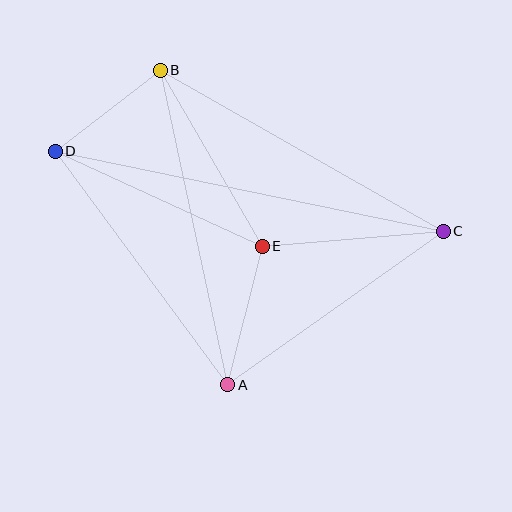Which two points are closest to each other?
Points B and D are closest to each other.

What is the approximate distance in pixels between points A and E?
The distance between A and E is approximately 143 pixels.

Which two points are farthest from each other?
Points C and D are farthest from each other.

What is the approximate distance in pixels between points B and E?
The distance between B and E is approximately 204 pixels.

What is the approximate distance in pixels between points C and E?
The distance between C and E is approximately 182 pixels.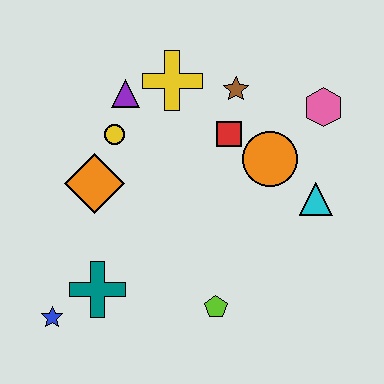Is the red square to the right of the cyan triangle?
No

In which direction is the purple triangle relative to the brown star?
The purple triangle is to the left of the brown star.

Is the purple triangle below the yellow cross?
Yes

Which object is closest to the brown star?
The red square is closest to the brown star.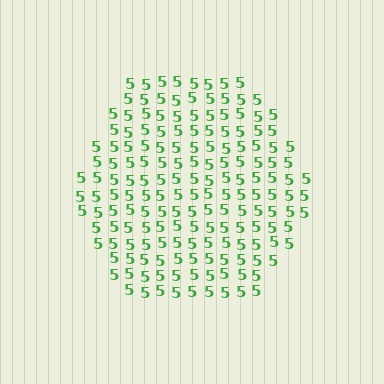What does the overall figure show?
The overall figure shows a hexagon.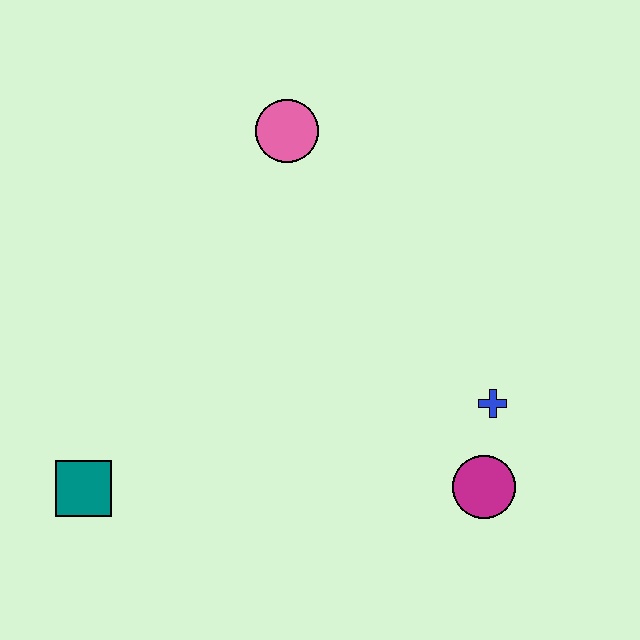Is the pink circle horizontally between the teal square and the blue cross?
Yes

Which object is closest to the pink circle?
The blue cross is closest to the pink circle.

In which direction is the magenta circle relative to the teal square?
The magenta circle is to the right of the teal square.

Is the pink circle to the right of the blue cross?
No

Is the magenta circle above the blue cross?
No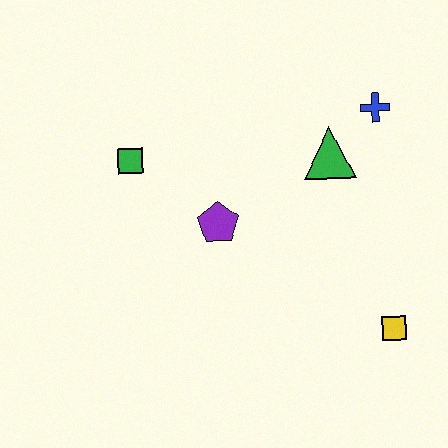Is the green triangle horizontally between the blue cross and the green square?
Yes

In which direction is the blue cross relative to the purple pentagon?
The blue cross is to the right of the purple pentagon.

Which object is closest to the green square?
The purple pentagon is closest to the green square.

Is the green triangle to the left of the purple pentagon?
No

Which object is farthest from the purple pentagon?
The yellow square is farthest from the purple pentagon.